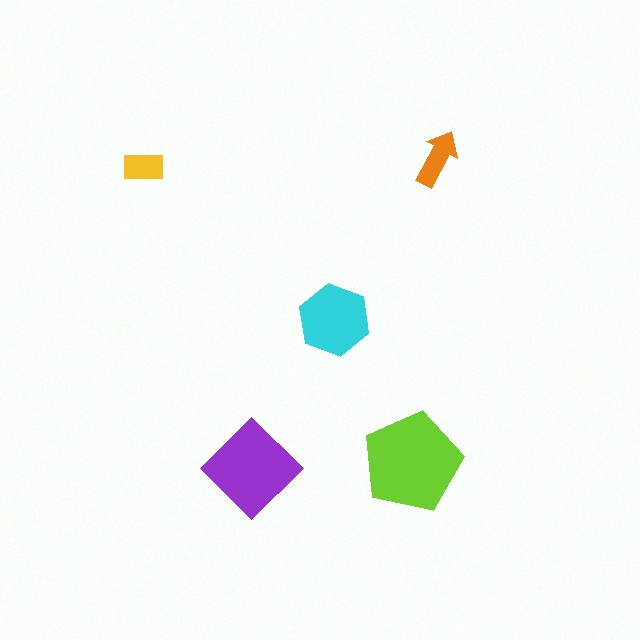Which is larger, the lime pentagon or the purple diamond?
The lime pentagon.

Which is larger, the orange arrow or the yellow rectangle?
The orange arrow.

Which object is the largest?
The lime pentagon.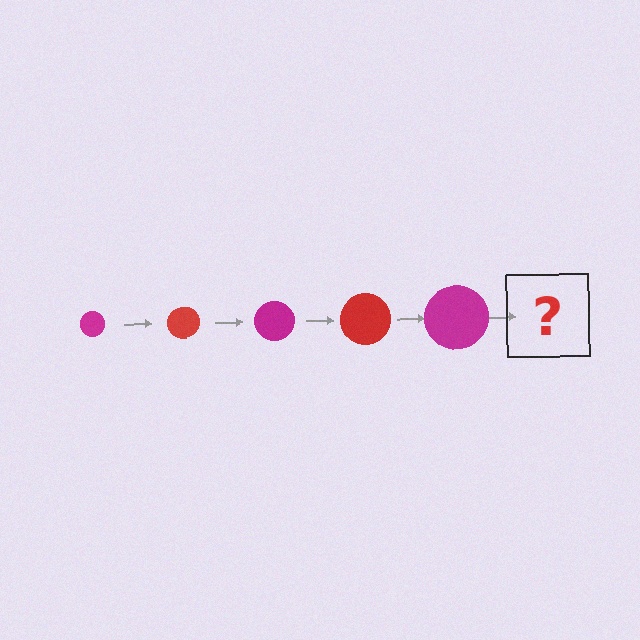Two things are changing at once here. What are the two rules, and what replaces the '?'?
The two rules are that the circle grows larger each step and the color cycles through magenta and red. The '?' should be a red circle, larger than the previous one.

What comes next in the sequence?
The next element should be a red circle, larger than the previous one.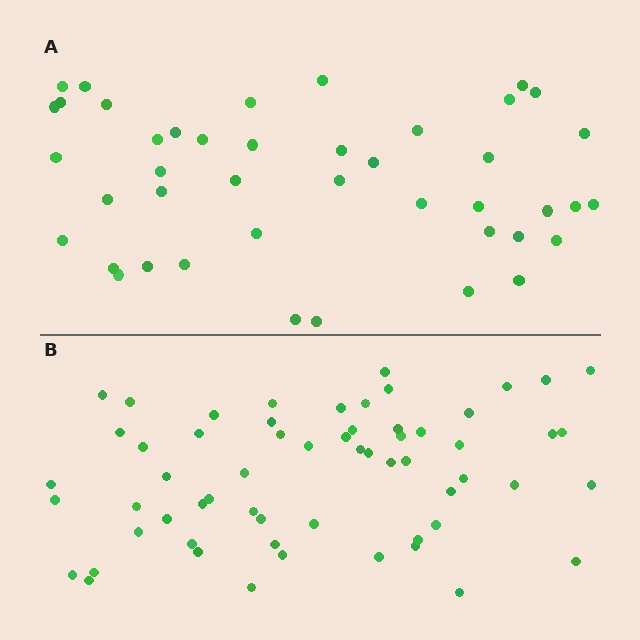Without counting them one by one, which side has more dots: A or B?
Region B (the bottom region) has more dots.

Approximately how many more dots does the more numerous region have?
Region B has approximately 15 more dots than region A.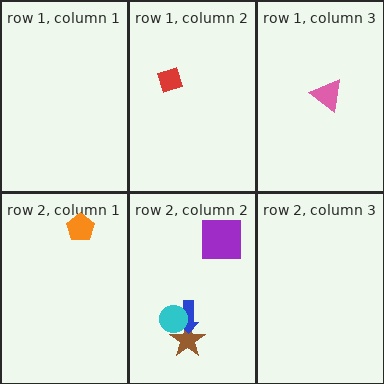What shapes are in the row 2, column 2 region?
The brown star, the blue arrow, the cyan circle, the purple square.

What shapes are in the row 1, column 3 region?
The pink triangle.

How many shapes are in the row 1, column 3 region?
1.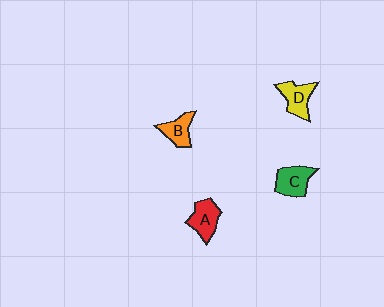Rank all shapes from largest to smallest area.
From largest to smallest: C (green), A (red), D (yellow), B (orange).